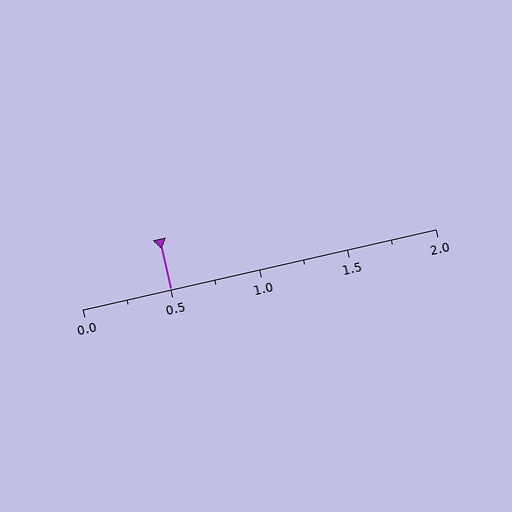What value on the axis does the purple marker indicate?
The marker indicates approximately 0.5.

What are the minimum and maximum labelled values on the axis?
The axis runs from 0.0 to 2.0.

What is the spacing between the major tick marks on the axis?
The major ticks are spaced 0.5 apart.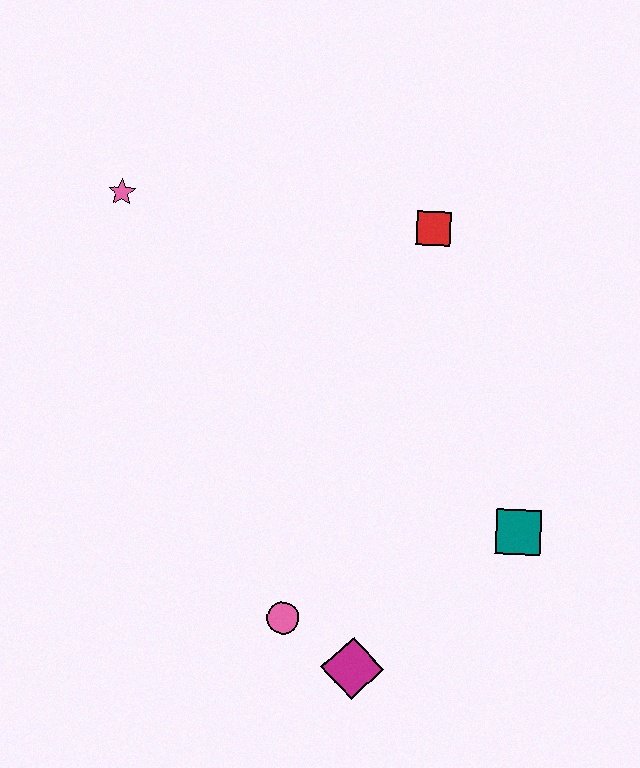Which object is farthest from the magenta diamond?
The pink star is farthest from the magenta diamond.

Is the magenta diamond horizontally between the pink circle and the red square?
Yes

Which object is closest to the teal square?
The magenta diamond is closest to the teal square.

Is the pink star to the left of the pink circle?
Yes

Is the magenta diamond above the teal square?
No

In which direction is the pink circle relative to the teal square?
The pink circle is to the left of the teal square.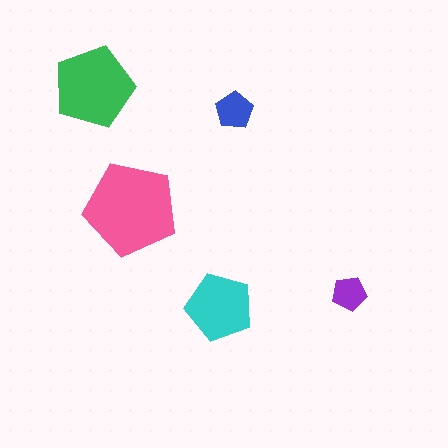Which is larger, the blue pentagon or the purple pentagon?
The blue one.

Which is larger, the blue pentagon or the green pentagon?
The green one.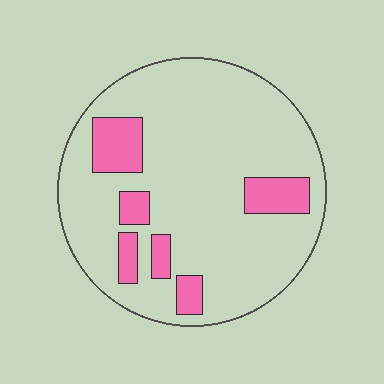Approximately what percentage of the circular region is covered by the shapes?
Approximately 15%.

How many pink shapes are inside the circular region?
6.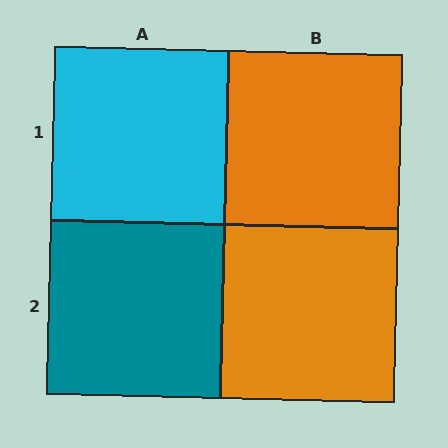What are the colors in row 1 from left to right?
Cyan, orange.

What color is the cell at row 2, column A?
Teal.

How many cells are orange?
2 cells are orange.